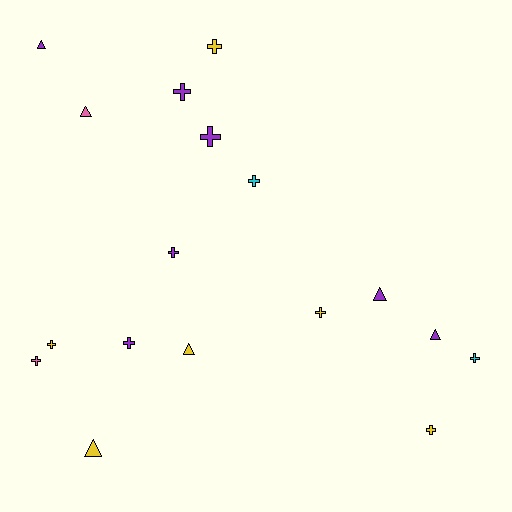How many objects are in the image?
There are 17 objects.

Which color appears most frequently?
Purple, with 7 objects.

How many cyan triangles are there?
There are no cyan triangles.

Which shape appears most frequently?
Cross, with 11 objects.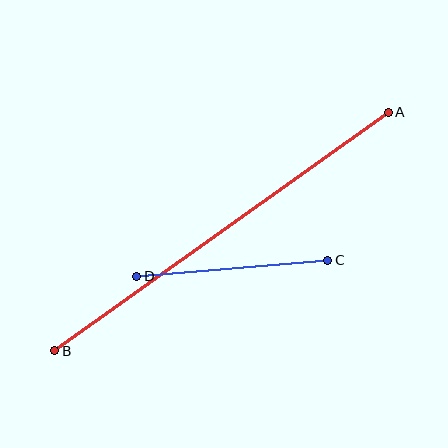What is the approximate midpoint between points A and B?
The midpoint is at approximately (221, 231) pixels.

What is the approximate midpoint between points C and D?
The midpoint is at approximately (232, 268) pixels.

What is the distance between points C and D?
The distance is approximately 192 pixels.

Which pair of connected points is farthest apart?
Points A and B are farthest apart.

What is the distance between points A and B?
The distance is approximately 410 pixels.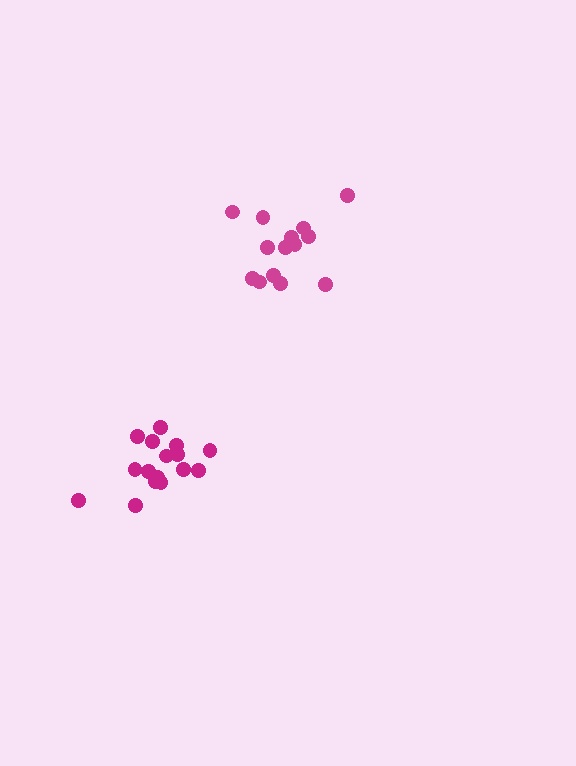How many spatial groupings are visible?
There are 2 spatial groupings.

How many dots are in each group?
Group 1: 14 dots, Group 2: 17 dots (31 total).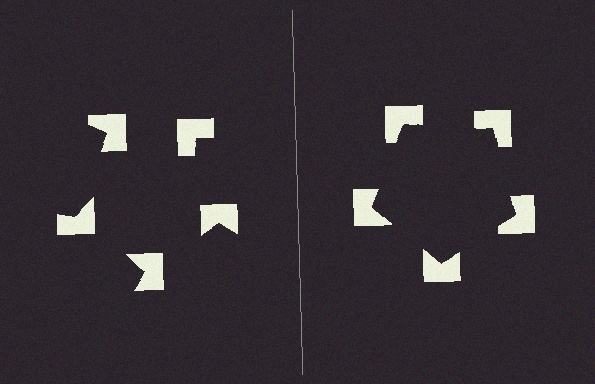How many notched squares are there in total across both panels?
10 — 5 on each side.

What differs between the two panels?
The notched squares are positioned identically on both sides; only the wedge orientations differ. On the right they align to a pentagon; on the left they are misaligned.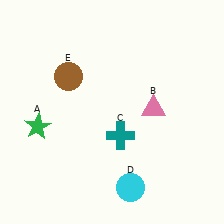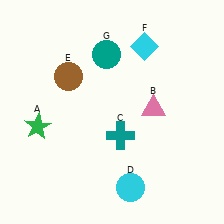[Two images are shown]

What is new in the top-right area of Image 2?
A cyan diamond (F) was added in the top-right area of Image 2.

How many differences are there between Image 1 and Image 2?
There are 2 differences between the two images.